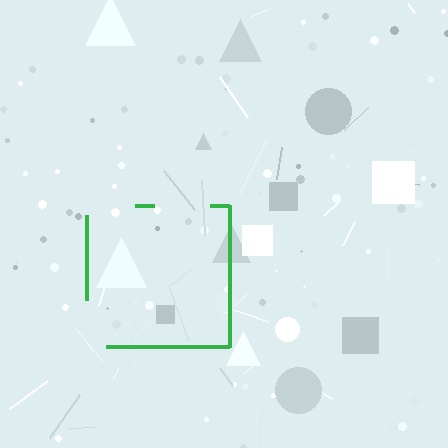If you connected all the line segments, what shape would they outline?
They would outline a square.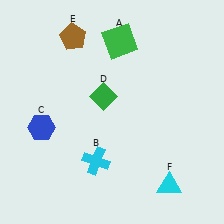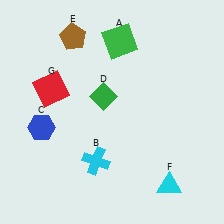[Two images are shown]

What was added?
A red square (G) was added in Image 2.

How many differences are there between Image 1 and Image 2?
There is 1 difference between the two images.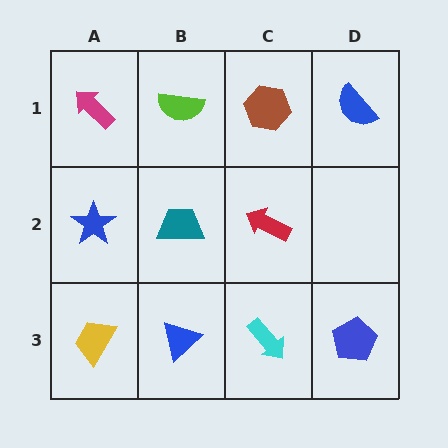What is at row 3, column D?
A blue pentagon.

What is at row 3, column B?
A blue triangle.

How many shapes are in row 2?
3 shapes.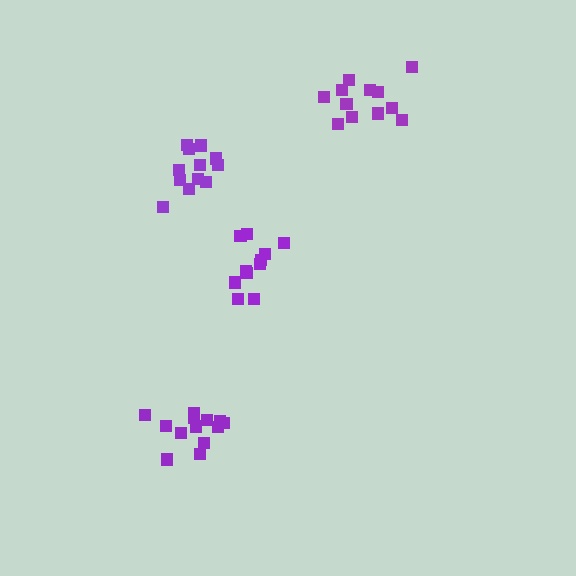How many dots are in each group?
Group 1: 13 dots, Group 2: 12 dots, Group 3: 11 dots, Group 4: 13 dots (49 total).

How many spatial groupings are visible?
There are 4 spatial groupings.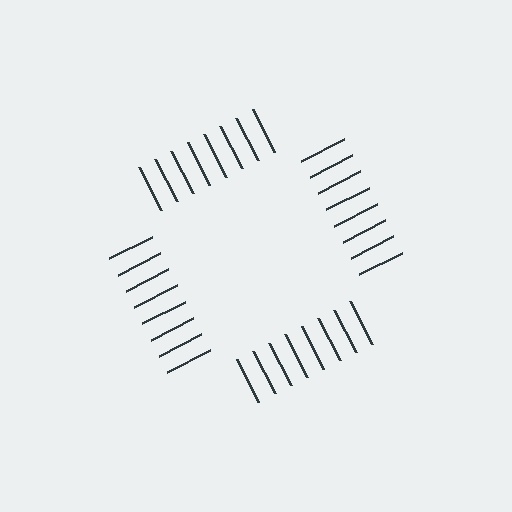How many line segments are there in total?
32 — 8 along each of the 4 edges.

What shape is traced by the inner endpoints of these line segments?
An illusory square — the line segments terminate on its edges but no continuous stroke is drawn.